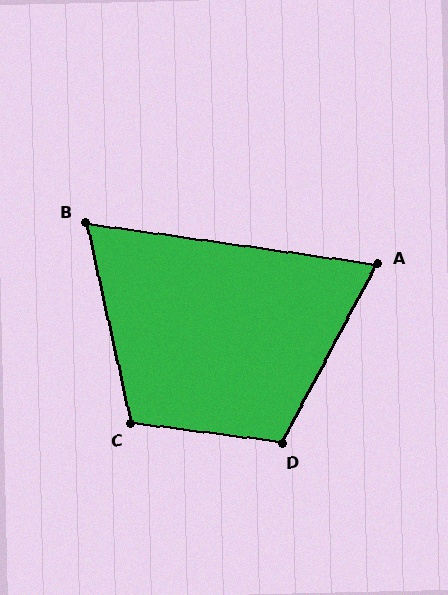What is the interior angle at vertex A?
Approximately 70 degrees (acute).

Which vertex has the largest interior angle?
D, at approximately 111 degrees.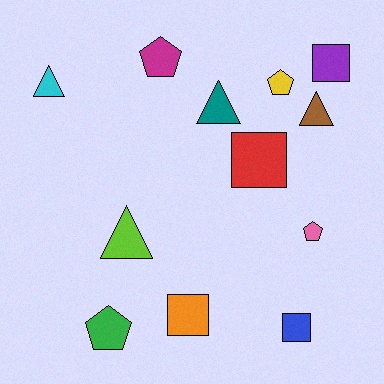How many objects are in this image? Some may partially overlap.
There are 12 objects.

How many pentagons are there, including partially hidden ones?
There are 4 pentagons.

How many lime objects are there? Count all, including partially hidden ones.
There is 1 lime object.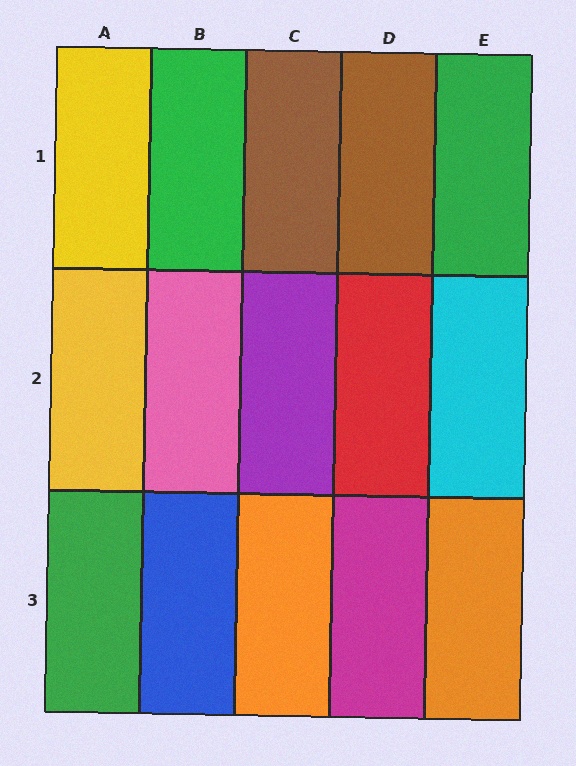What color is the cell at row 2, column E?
Cyan.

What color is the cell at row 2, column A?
Yellow.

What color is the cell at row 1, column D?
Brown.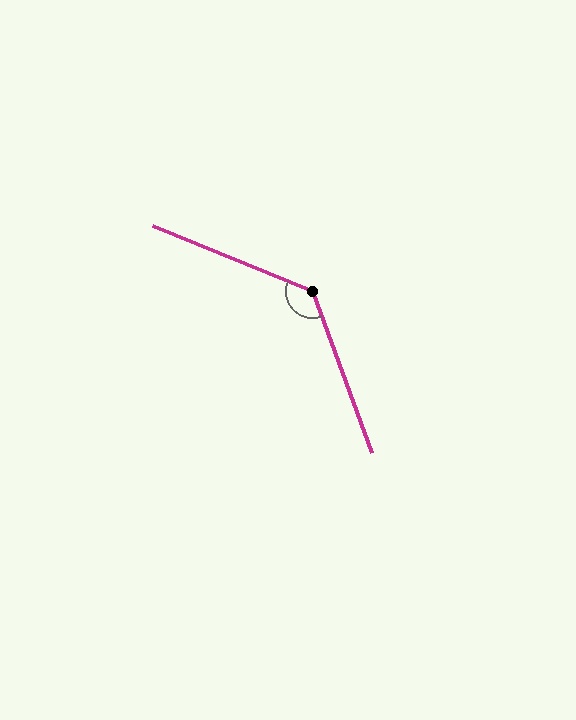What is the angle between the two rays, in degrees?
Approximately 133 degrees.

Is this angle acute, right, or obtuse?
It is obtuse.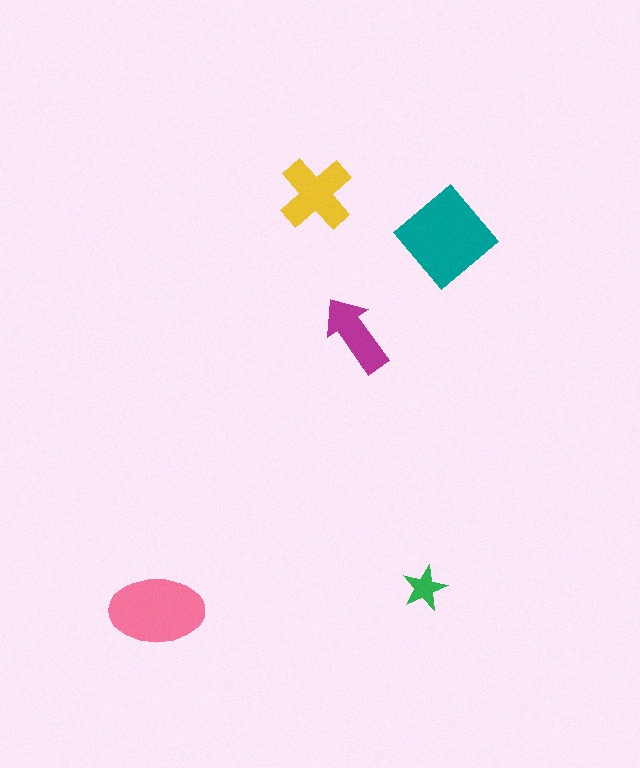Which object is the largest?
The teal diamond.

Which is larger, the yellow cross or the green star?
The yellow cross.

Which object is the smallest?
The green star.